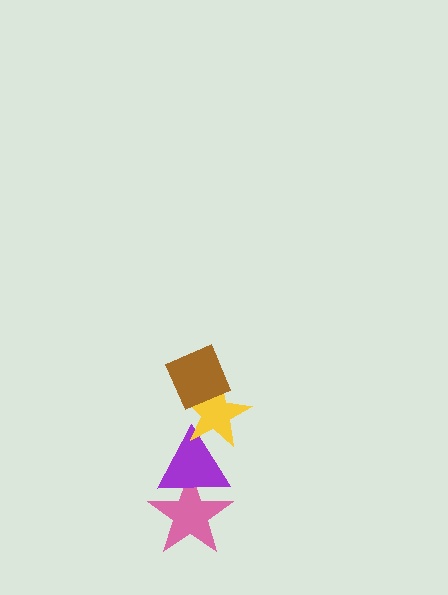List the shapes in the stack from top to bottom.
From top to bottom: the brown diamond, the yellow star, the purple triangle, the pink star.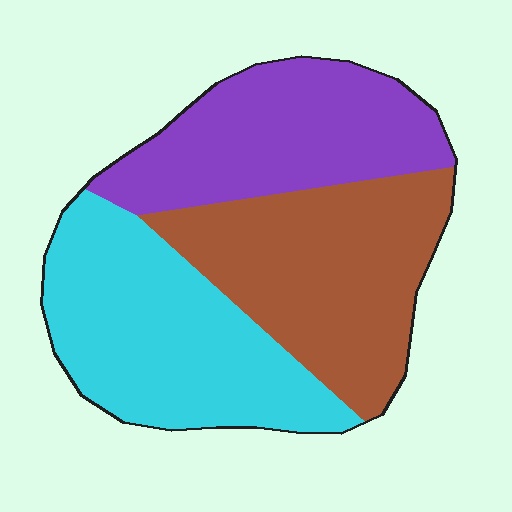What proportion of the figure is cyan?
Cyan takes up about three eighths (3/8) of the figure.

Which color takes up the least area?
Purple, at roughly 30%.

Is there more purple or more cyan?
Cyan.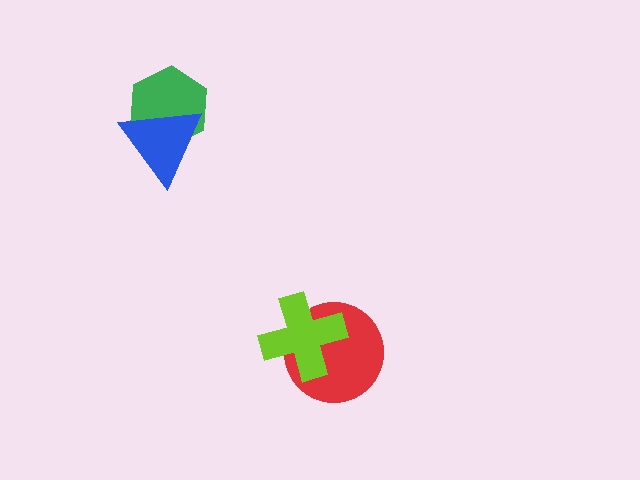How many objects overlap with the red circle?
1 object overlaps with the red circle.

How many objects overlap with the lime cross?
1 object overlaps with the lime cross.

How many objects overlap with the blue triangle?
1 object overlaps with the blue triangle.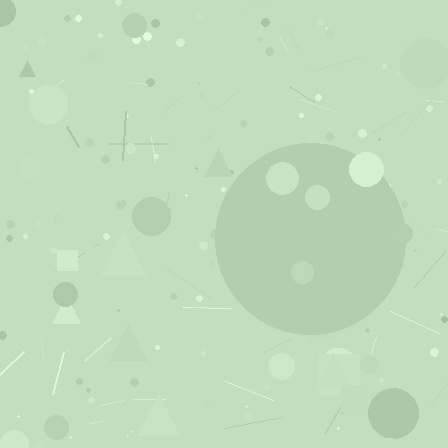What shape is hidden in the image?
A circle is hidden in the image.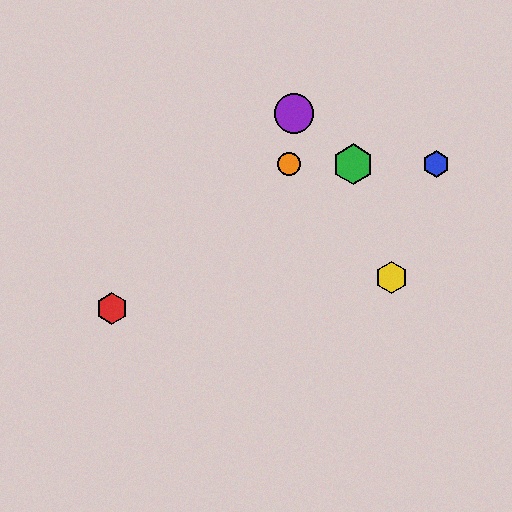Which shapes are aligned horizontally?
The blue hexagon, the green hexagon, the orange circle are aligned horizontally.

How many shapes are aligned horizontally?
3 shapes (the blue hexagon, the green hexagon, the orange circle) are aligned horizontally.